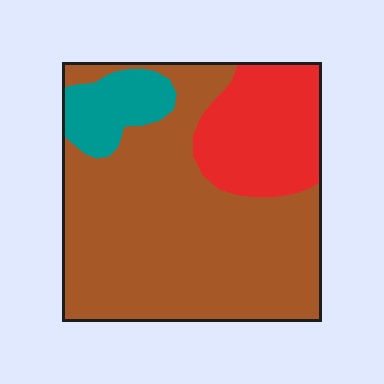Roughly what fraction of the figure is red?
Red covers about 20% of the figure.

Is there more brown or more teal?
Brown.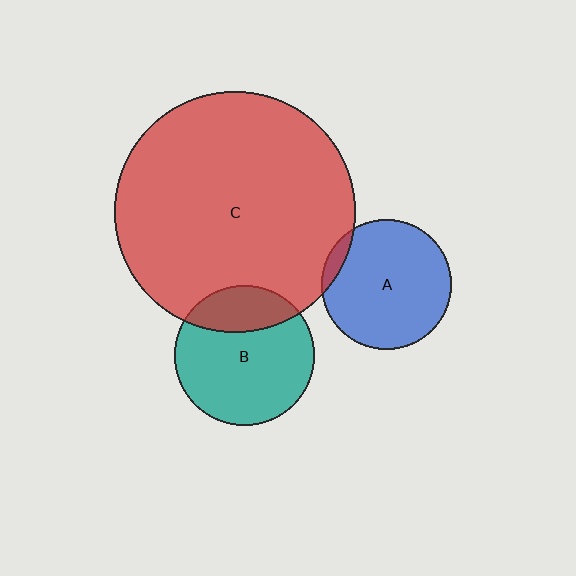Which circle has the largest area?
Circle C (red).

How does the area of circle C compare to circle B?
Approximately 3.0 times.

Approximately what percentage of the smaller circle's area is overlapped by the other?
Approximately 25%.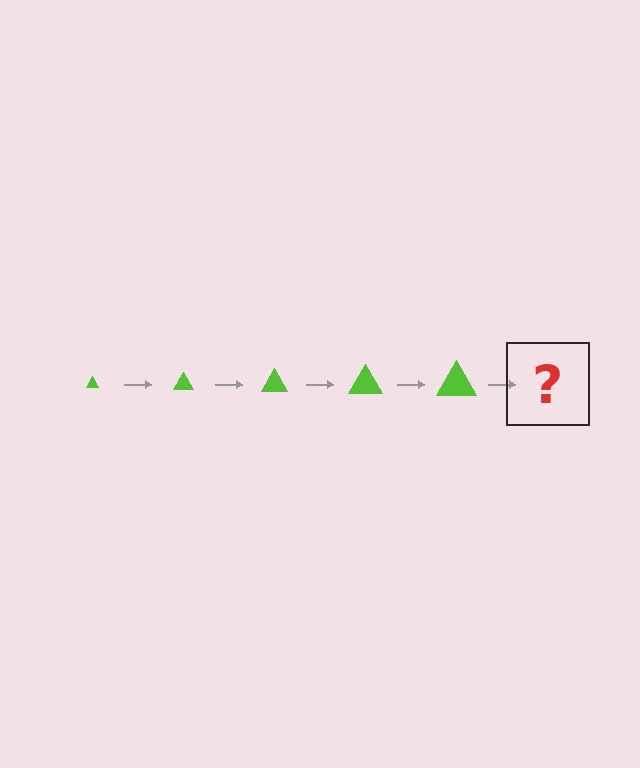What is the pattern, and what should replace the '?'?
The pattern is that the triangle gets progressively larger each step. The '?' should be a lime triangle, larger than the previous one.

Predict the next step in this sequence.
The next step is a lime triangle, larger than the previous one.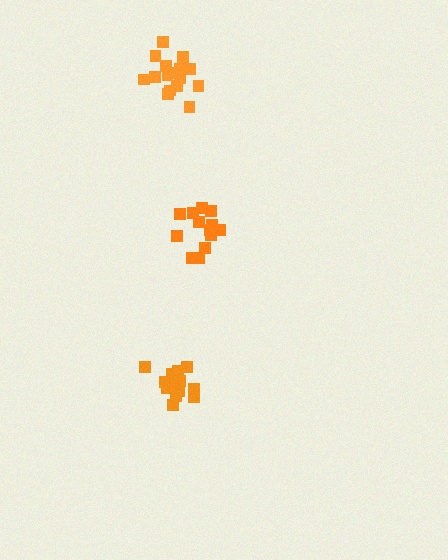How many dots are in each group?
Group 1: 13 dots, Group 2: 17 dots, Group 3: 15 dots (45 total).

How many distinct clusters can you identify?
There are 3 distinct clusters.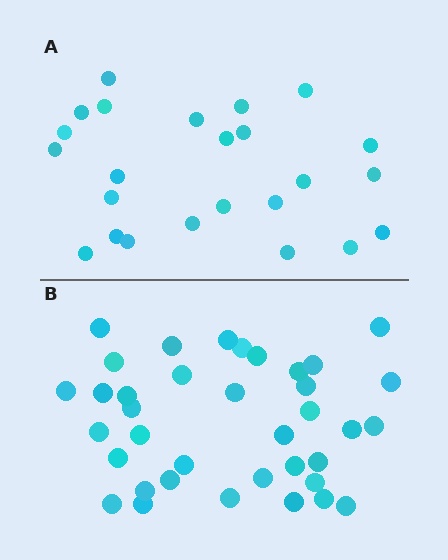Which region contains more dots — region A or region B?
Region B (the bottom region) has more dots.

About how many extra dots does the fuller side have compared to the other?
Region B has approximately 15 more dots than region A.